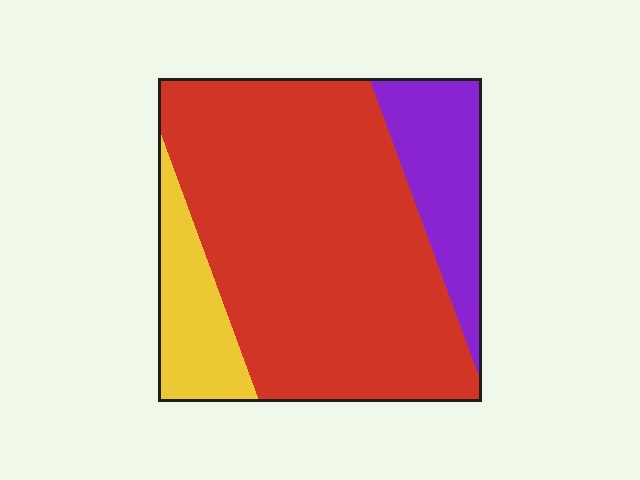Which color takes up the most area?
Red, at roughly 70%.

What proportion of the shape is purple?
Purple takes up about one sixth (1/6) of the shape.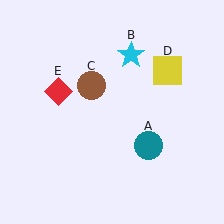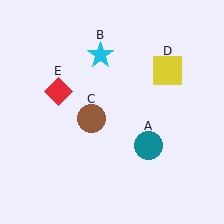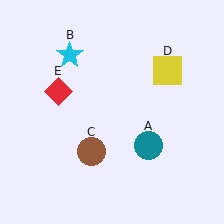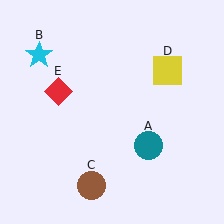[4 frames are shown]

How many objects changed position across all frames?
2 objects changed position: cyan star (object B), brown circle (object C).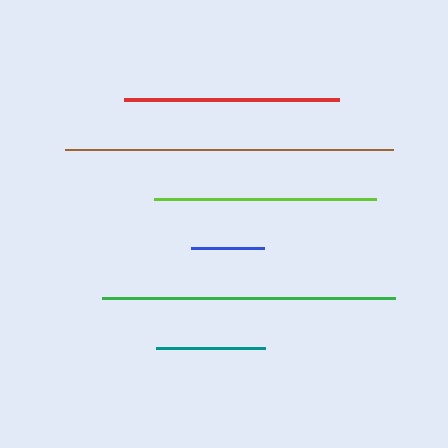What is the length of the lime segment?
The lime segment is approximately 222 pixels long.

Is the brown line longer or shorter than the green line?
The brown line is longer than the green line.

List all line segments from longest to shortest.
From longest to shortest: brown, green, lime, red, teal, blue.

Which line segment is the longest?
The brown line is the longest at approximately 328 pixels.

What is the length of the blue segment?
The blue segment is approximately 73 pixels long.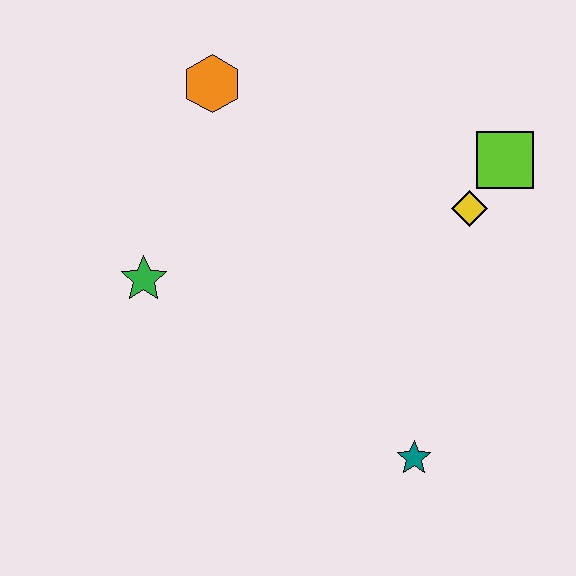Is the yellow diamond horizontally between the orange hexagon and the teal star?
No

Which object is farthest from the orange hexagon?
The teal star is farthest from the orange hexagon.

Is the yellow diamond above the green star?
Yes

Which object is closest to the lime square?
The yellow diamond is closest to the lime square.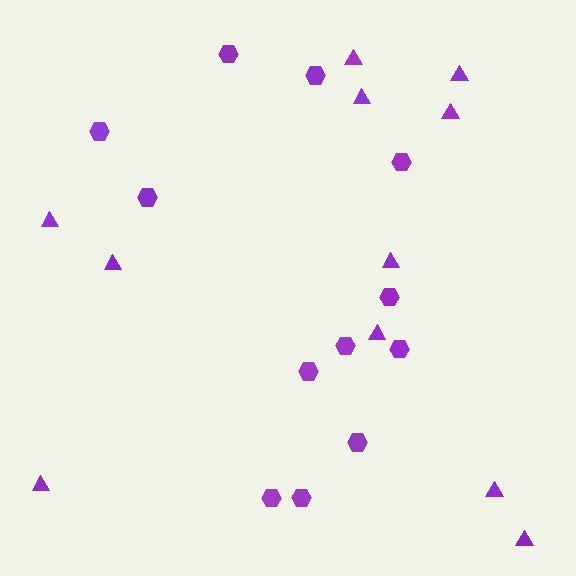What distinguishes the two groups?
There are 2 groups: one group of triangles (11) and one group of hexagons (12).